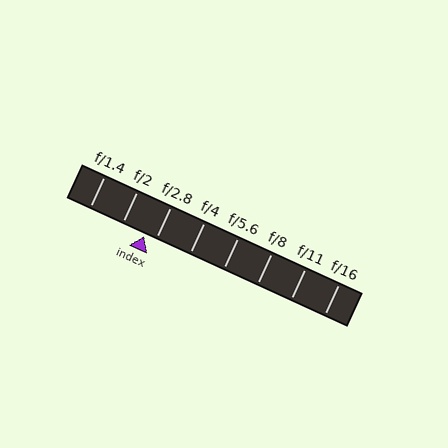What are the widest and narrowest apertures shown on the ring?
The widest aperture shown is f/1.4 and the narrowest is f/16.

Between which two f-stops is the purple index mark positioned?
The index mark is between f/2 and f/2.8.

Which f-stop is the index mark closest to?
The index mark is closest to f/2.8.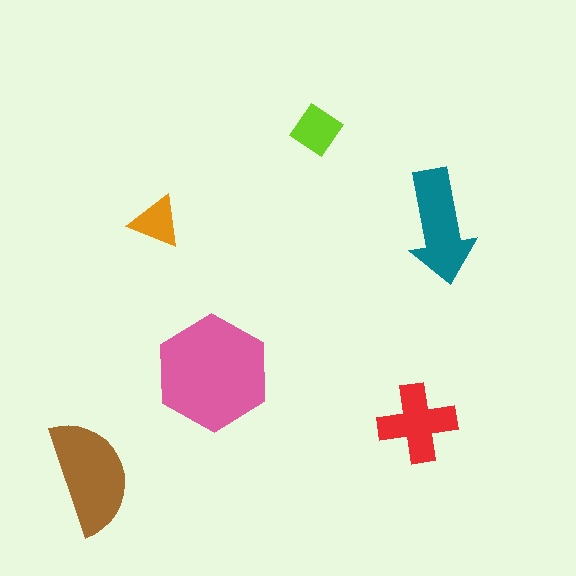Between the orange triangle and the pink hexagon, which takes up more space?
The pink hexagon.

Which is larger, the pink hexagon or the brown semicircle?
The pink hexagon.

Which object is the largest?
The pink hexagon.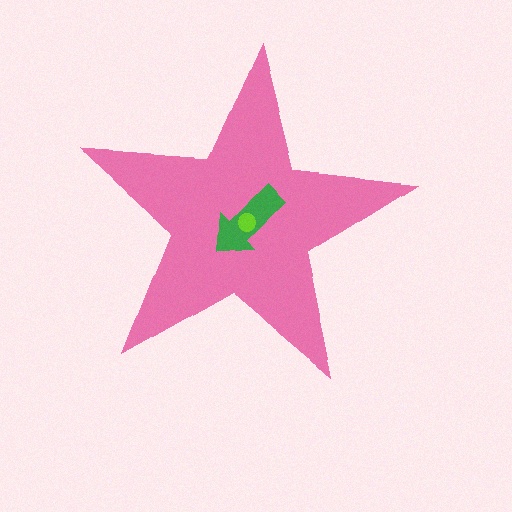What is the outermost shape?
The pink star.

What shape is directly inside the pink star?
The green arrow.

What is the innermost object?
The lime circle.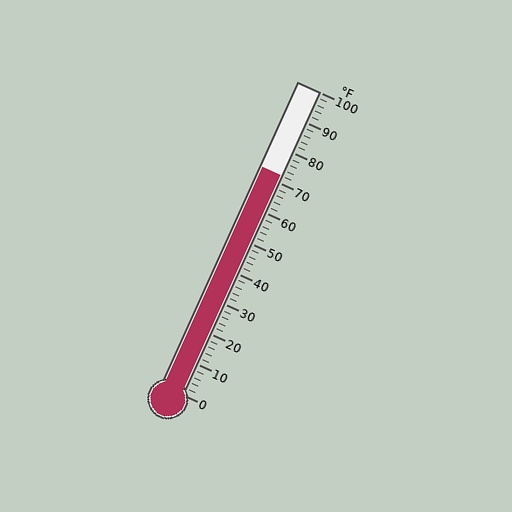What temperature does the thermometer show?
The thermometer shows approximately 72°F.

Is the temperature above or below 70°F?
The temperature is above 70°F.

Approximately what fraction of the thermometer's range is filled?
The thermometer is filled to approximately 70% of its range.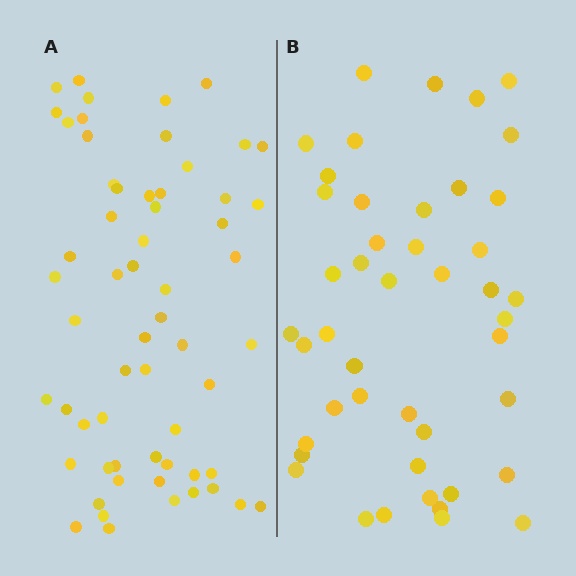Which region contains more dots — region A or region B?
Region A (the left region) has more dots.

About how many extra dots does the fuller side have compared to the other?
Region A has approximately 15 more dots than region B.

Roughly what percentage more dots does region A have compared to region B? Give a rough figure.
About 35% more.